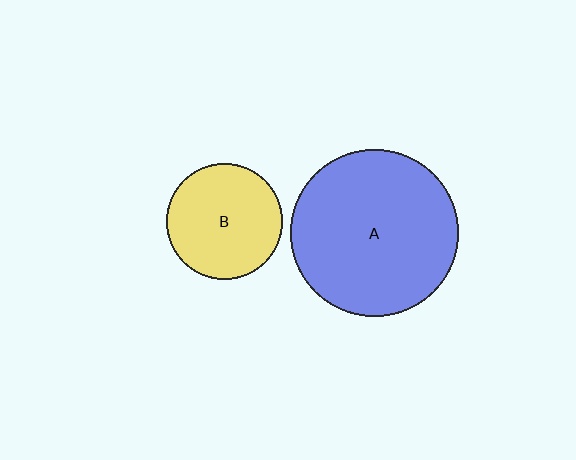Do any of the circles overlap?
No, none of the circles overlap.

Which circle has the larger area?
Circle A (blue).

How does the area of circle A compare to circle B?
Approximately 2.1 times.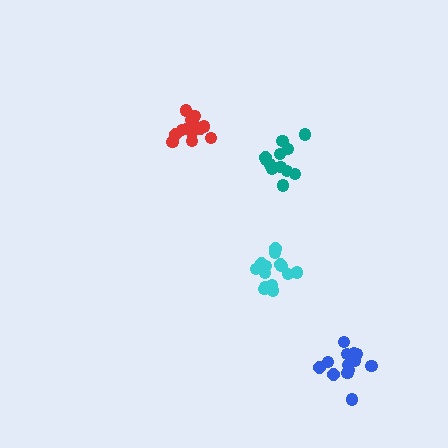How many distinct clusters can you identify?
There are 4 distinct clusters.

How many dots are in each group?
Group 1: 13 dots, Group 2: 14 dots, Group 3: 12 dots, Group 4: 13 dots (52 total).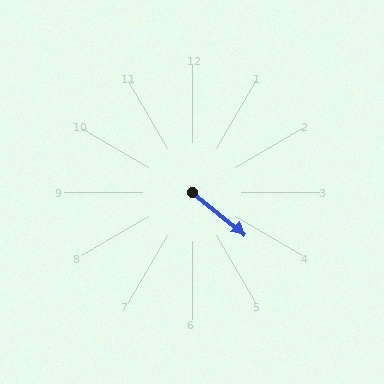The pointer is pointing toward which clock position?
Roughly 4 o'clock.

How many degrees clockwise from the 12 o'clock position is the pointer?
Approximately 129 degrees.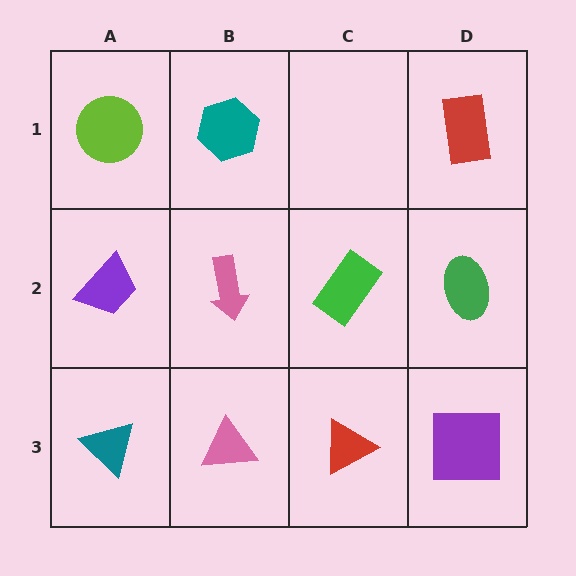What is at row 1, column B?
A teal hexagon.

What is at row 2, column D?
A green ellipse.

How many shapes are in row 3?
4 shapes.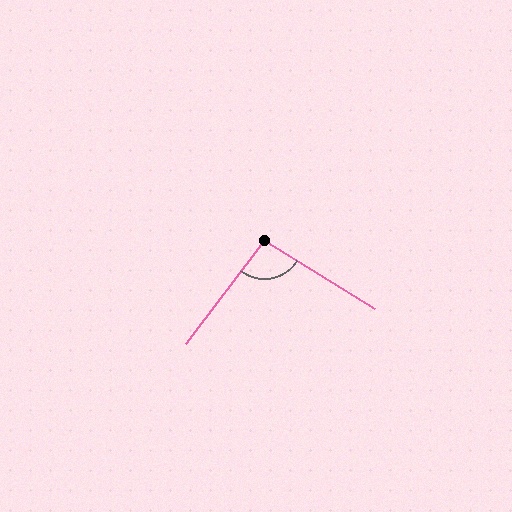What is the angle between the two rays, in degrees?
Approximately 95 degrees.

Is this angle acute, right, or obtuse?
It is obtuse.